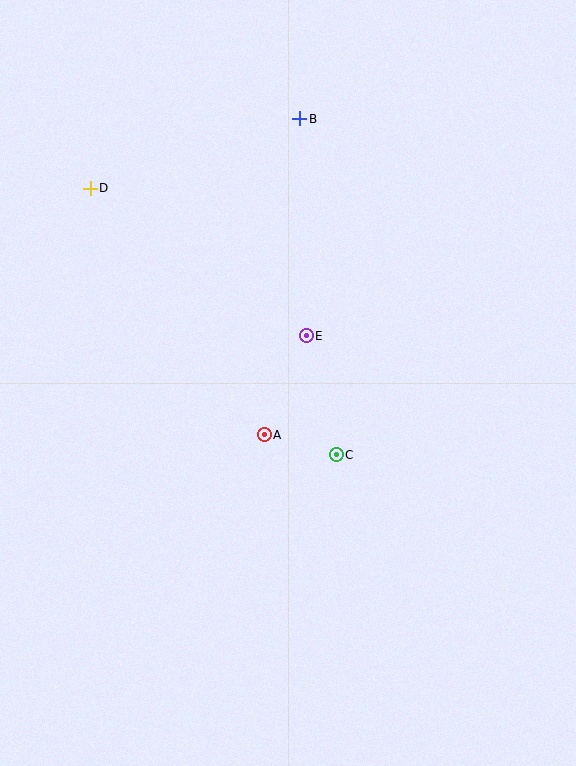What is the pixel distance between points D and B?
The distance between D and B is 221 pixels.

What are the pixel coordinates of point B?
Point B is at (300, 119).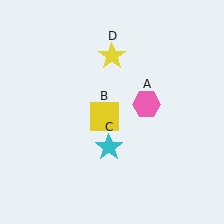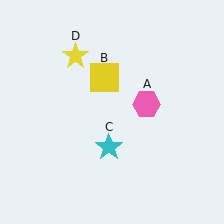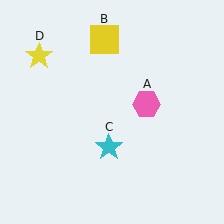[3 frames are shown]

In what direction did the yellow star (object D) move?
The yellow star (object D) moved left.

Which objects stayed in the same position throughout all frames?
Pink hexagon (object A) and cyan star (object C) remained stationary.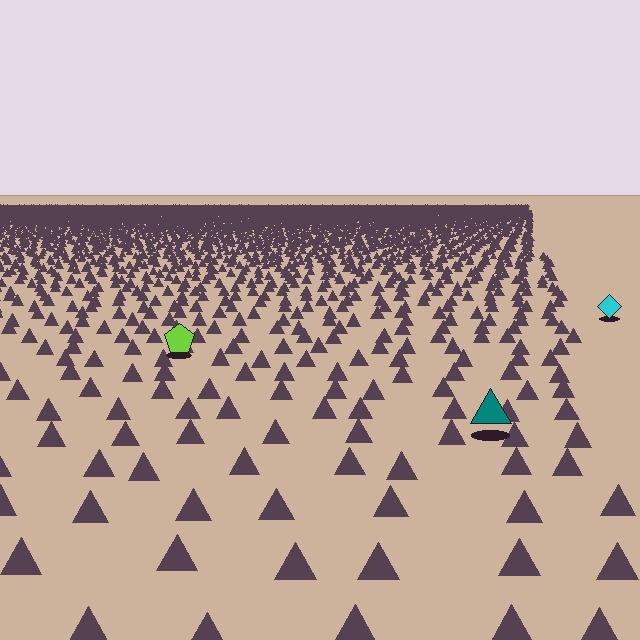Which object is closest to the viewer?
The teal triangle is closest. The texture marks near it are larger and more spread out.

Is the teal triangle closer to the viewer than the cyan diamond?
Yes. The teal triangle is closer — you can tell from the texture gradient: the ground texture is coarser near it.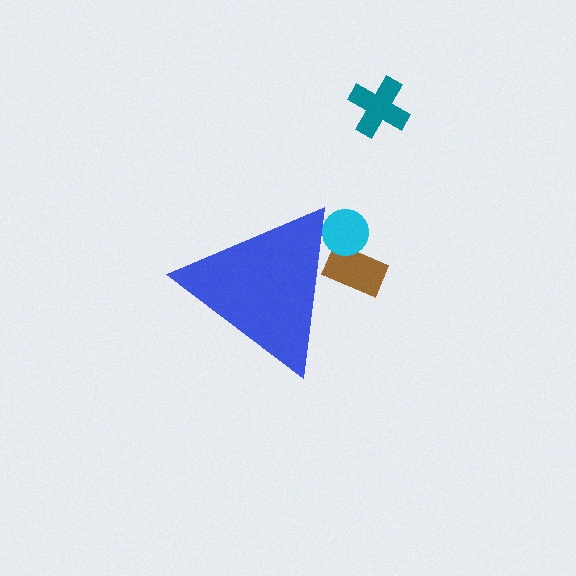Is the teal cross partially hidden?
No, the teal cross is fully visible.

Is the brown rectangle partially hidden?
Yes, the brown rectangle is partially hidden behind the blue triangle.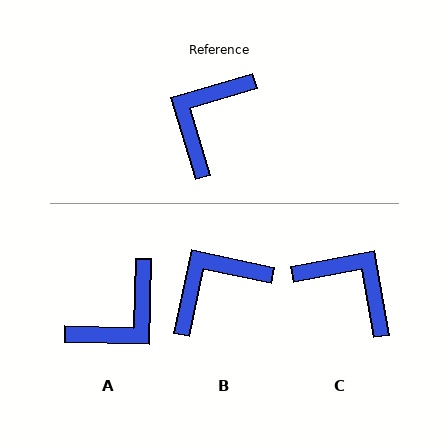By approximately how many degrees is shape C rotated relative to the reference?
Approximately 96 degrees clockwise.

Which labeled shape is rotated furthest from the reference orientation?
A, about 162 degrees away.